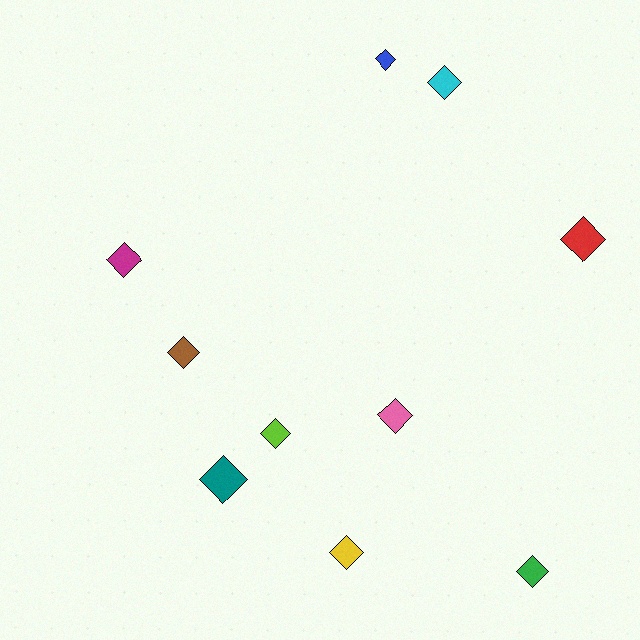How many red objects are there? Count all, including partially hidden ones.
There is 1 red object.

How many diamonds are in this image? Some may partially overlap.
There are 10 diamonds.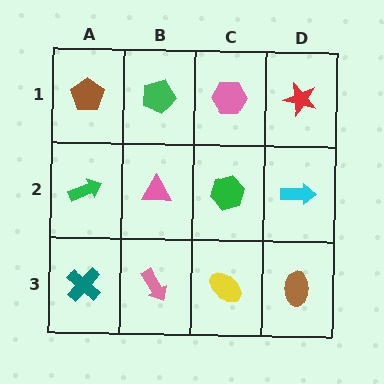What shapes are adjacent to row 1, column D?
A cyan arrow (row 2, column D), a pink hexagon (row 1, column C).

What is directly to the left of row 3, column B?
A teal cross.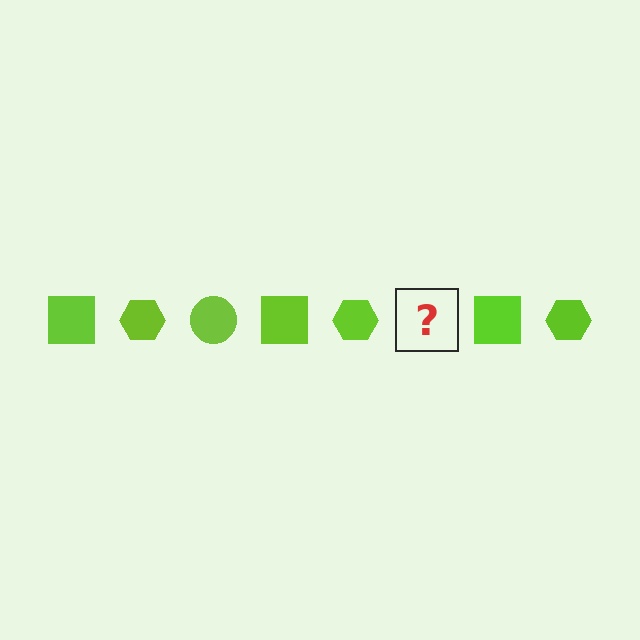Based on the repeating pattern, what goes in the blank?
The blank should be a lime circle.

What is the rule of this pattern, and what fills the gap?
The rule is that the pattern cycles through square, hexagon, circle shapes in lime. The gap should be filled with a lime circle.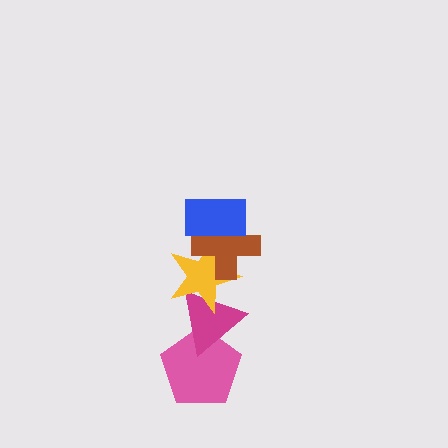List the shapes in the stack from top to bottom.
From top to bottom: the blue rectangle, the brown cross, the yellow star, the magenta triangle, the pink pentagon.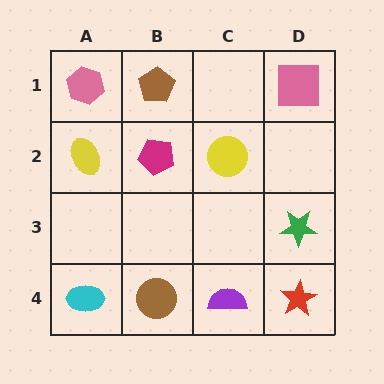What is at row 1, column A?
A pink hexagon.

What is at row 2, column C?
A yellow circle.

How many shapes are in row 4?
4 shapes.